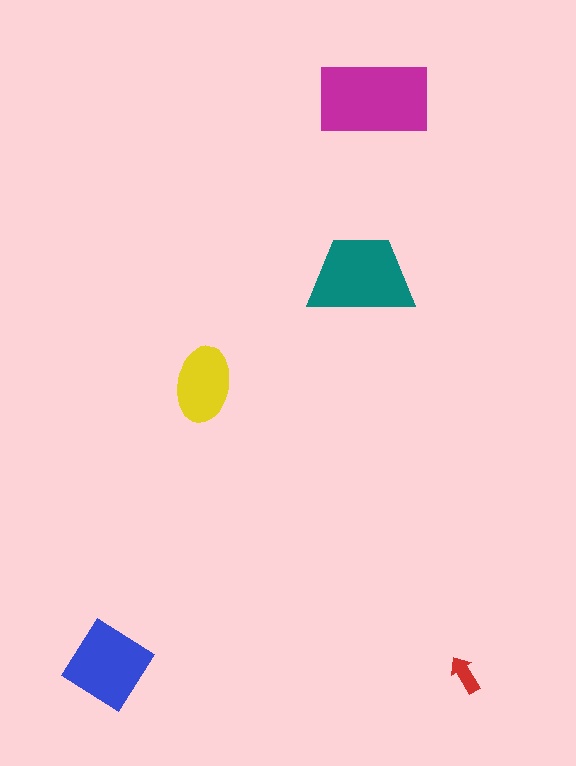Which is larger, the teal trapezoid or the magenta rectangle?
The magenta rectangle.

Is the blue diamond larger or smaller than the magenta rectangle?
Smaller.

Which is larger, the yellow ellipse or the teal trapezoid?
The teal trapezoid.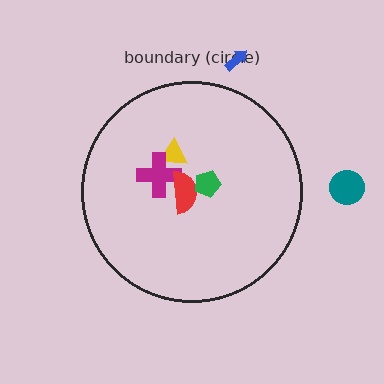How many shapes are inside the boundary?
4 inside, 2 outside.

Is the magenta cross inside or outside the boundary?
Inside.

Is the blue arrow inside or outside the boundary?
Outside.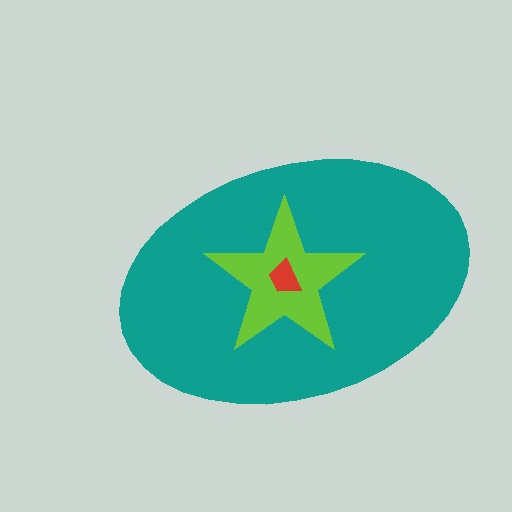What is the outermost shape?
The teal ellipse.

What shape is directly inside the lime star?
The red trapezoid.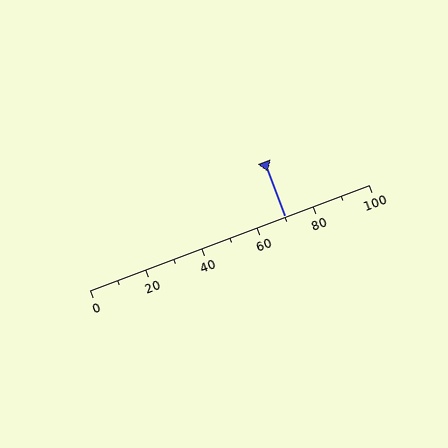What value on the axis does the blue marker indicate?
The marker indicates approximately 70.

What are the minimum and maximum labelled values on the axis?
The axis runs from 0 to 100.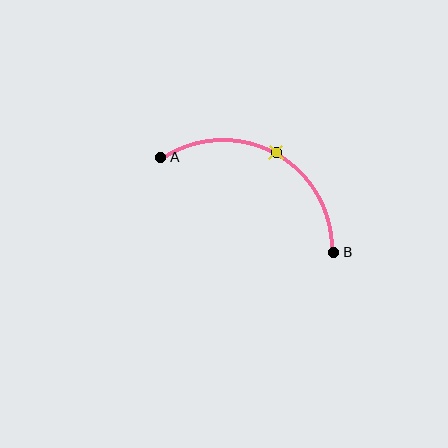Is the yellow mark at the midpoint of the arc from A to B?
Yes. The yellow mark lies on the arc at equal arc-length from both A and B — it is the arc midpoint.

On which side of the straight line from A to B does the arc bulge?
The arc bulges above the straight line connecting A and B.